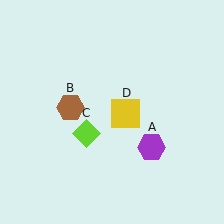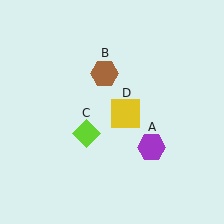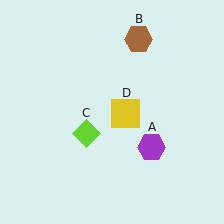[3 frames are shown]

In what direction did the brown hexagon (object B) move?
The brown hexagon (object B) moved up and to the right.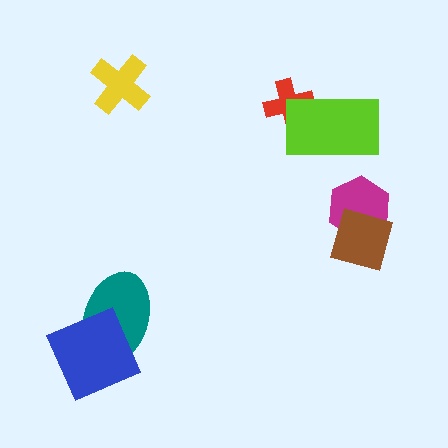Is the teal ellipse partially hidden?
Yes, it is partially covered by another shape.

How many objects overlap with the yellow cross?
0 objects overlap with the yellow cross.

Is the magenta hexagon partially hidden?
Yes, it is partially covered by another shape.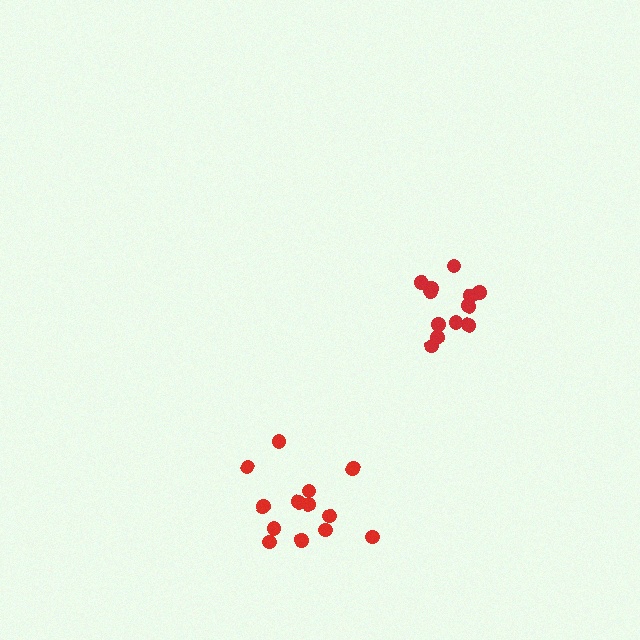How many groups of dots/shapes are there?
There are 2 groups.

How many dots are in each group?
Group 1: 13 dots, Group 2: 12 dots (25 total).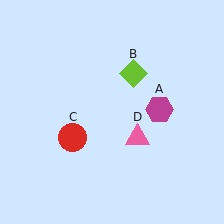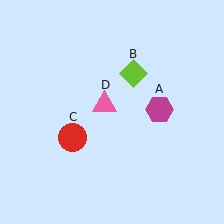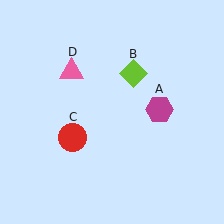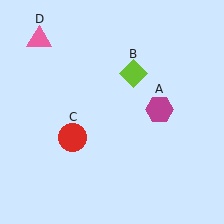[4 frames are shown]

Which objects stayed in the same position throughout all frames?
Magenta hexagon (object A) and lime diamond (object B) and red circle (object C) remained stationary.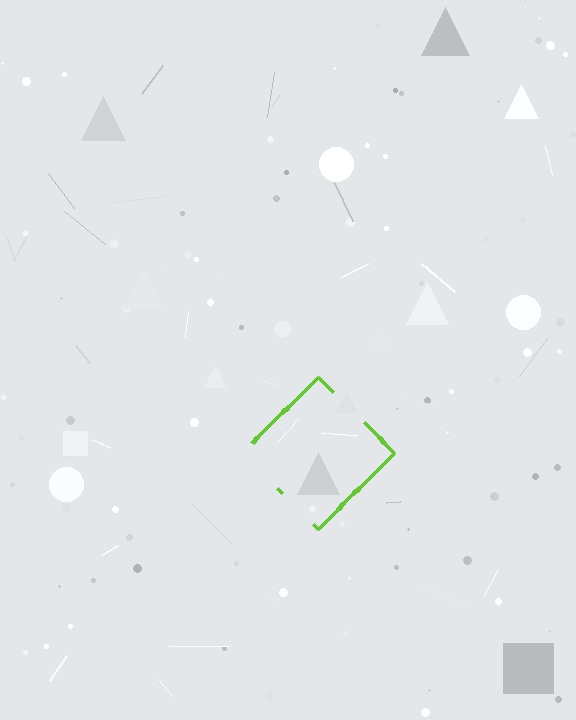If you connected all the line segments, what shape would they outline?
They would outline a diamond.